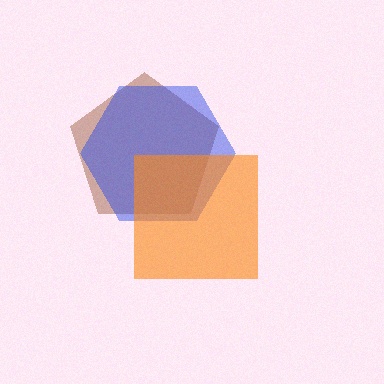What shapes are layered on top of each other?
The layered shapes are: a brown pentagon, a blue hexagon, an orange square.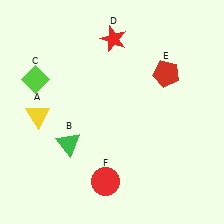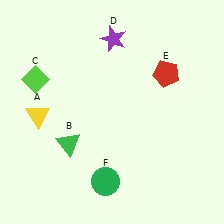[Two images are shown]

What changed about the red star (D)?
In Image 1, D is red. In Image 2, it changed to purple.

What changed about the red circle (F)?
In Image 1, F is red. In Image 2, it changed to green.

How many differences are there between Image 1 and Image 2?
There are 2 differences between the two images.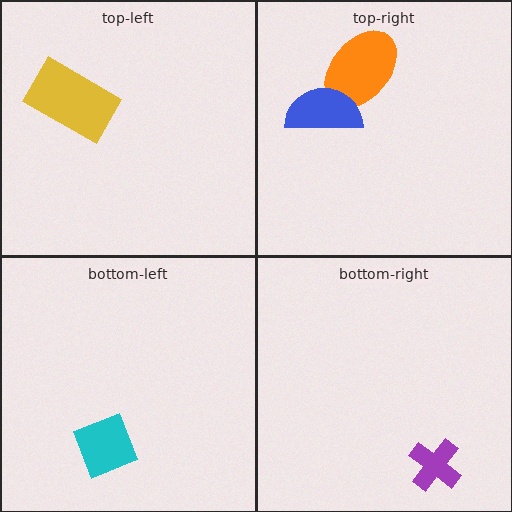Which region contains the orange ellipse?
The top-right region.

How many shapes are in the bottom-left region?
1.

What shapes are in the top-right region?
The orange ellipse, the blue semicircle.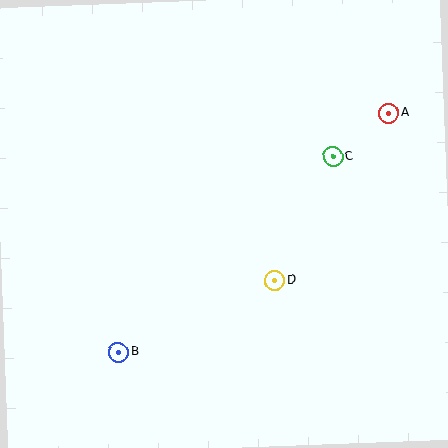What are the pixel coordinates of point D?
Point D is at (275, 281).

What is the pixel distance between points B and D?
The distance between B and D is 172 pixels.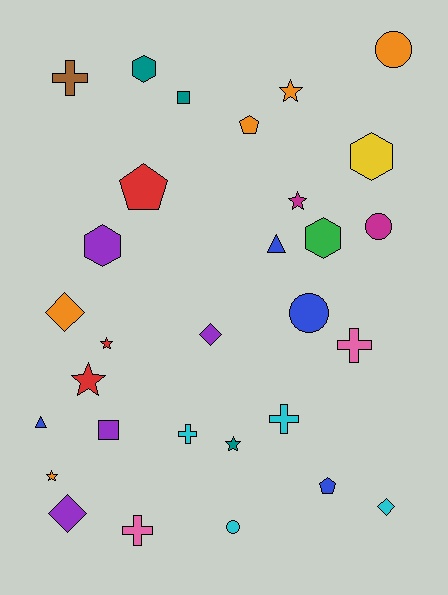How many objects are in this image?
There are 30 objects.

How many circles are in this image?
There are 4 circles.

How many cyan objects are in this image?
There are 4 cyan objects.